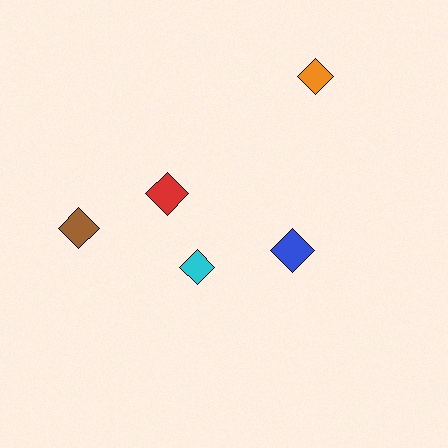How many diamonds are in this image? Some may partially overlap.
There are 5 diamonds.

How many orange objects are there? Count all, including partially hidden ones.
There is 1 orange object.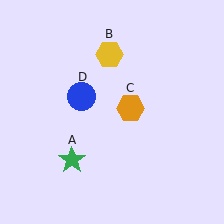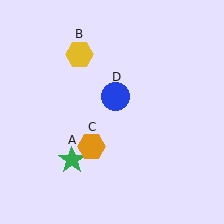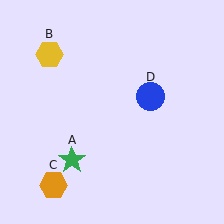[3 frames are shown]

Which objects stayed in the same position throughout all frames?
Green star (object A) remained stationary.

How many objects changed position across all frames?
3 objects changed position: yellow hexagon (object B), orange hexagon (object C), blue circle (object D).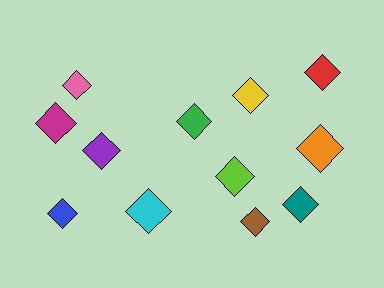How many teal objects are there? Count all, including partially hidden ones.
There is 1 teal object.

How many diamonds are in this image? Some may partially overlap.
There are 12 diamonds.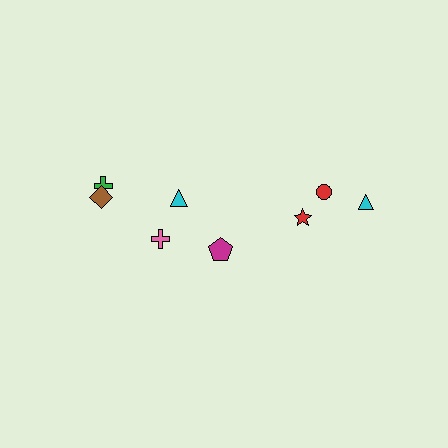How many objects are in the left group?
There are 5 objects.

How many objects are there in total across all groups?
There are 8 objects.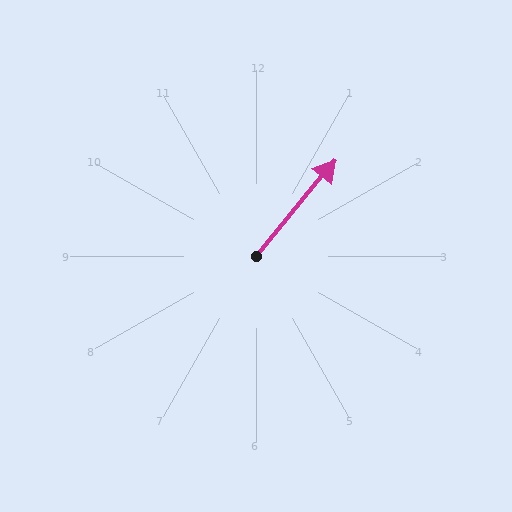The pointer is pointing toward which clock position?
Roughly 1 o'clock.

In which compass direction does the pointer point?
Northeast.